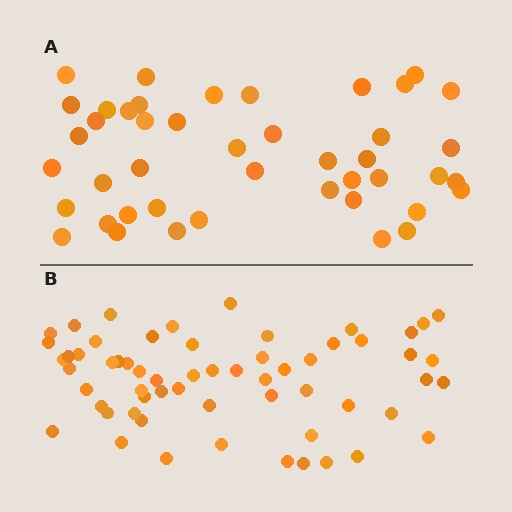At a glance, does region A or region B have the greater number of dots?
Region B (the bottom region) has more dots.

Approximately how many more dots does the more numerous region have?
Region B has approximately 15 more dots than region A.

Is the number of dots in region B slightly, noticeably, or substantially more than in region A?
Region B has noticeably more, but not dramatically so. The ratio is roughly 1.4 to 1.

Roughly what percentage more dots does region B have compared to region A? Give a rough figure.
About 35% more.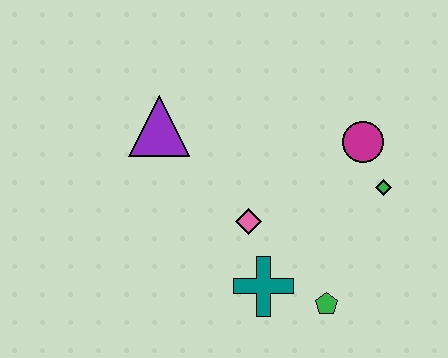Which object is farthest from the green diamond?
The purple triangle is farthest from the green diamond.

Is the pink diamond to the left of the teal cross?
Yes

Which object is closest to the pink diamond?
The teal cross is closest to the pink diamond.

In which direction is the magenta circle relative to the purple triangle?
The magenta circle is to the right of the purple triangle.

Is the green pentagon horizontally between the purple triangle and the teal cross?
No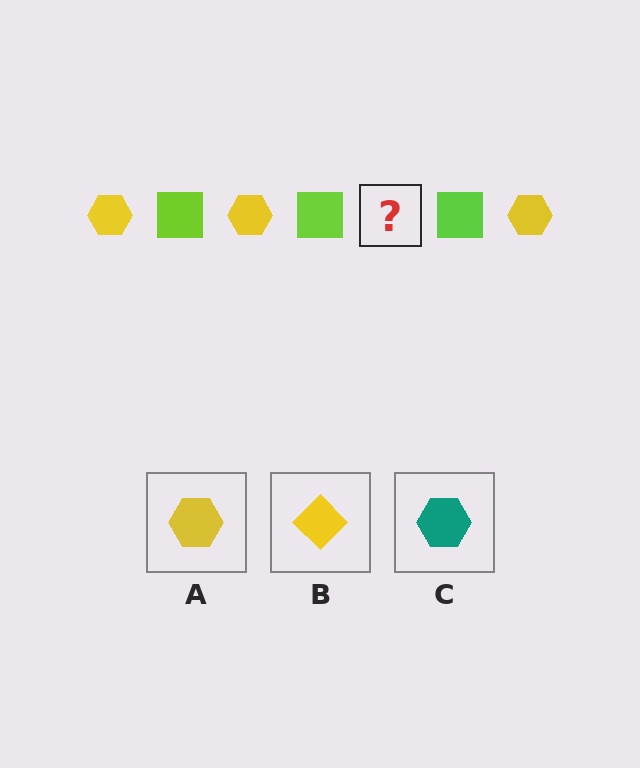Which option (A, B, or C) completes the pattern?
A.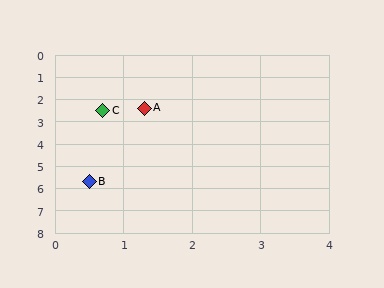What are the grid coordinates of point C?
Point C is at approximately (0.7, 2.5).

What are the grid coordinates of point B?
Point B is at approximately (0.5, 5.7).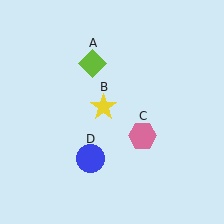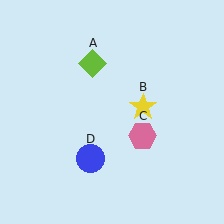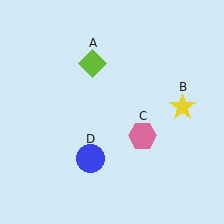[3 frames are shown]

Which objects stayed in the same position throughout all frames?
Lime diamond (object A) and pink hexagon (object C) and blue circle (object D) remained stationary.